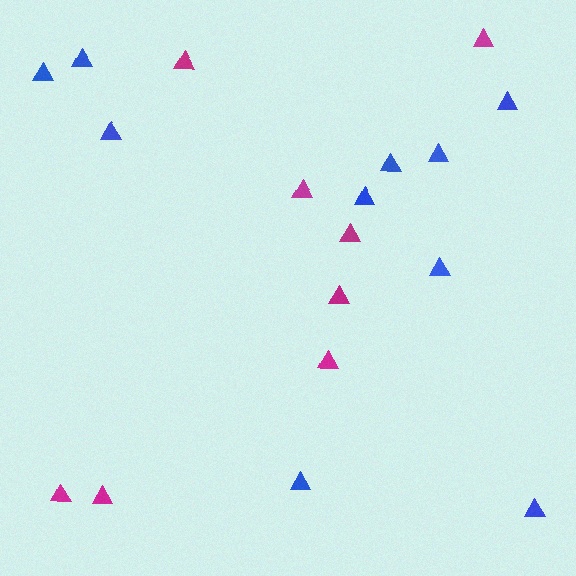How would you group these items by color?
There are 2 groups: one group of magenta triangles (8) and one group of blue triangles (10).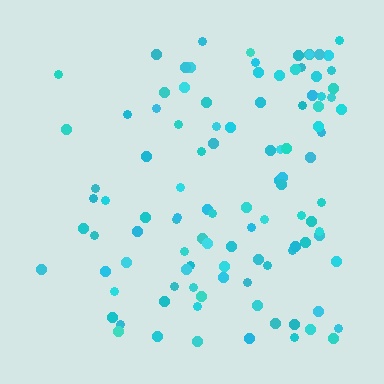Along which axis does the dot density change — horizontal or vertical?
Horizontal.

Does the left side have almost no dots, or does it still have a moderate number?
Still a moderate number, just noticeably fewer than the right.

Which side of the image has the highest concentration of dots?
The right.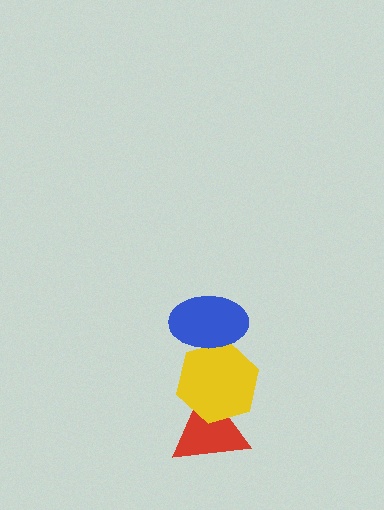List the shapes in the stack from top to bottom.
From top to bottom: the blue ellipse, the yellow hexagon, the red triangle.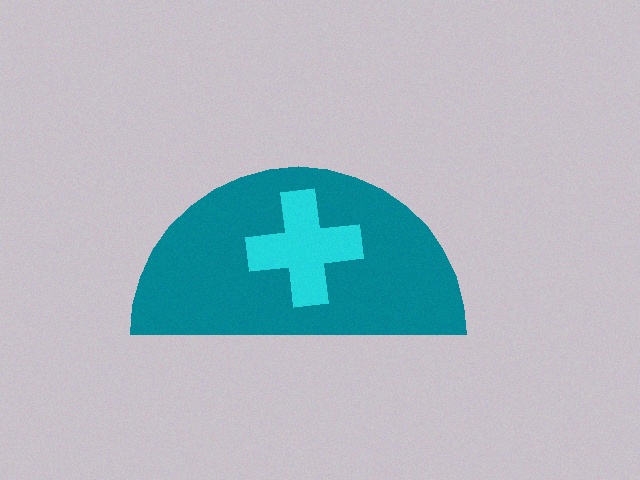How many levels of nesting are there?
2.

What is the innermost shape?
The cyan cross.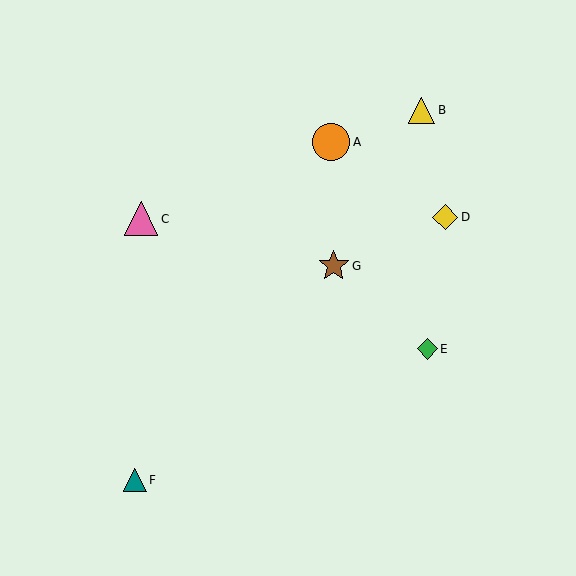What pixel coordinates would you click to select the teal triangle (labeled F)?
Click at (135, 480) to select the teal triangle F.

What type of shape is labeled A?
Shape A is an orange circle.